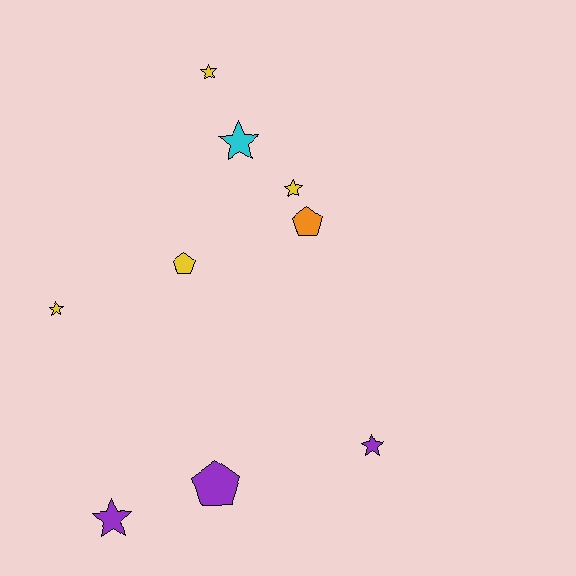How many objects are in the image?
There are 9 objects.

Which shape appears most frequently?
Star, with 6 objects.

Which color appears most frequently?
Yellow, with 4 objects.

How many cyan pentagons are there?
There are no cyan pentagons.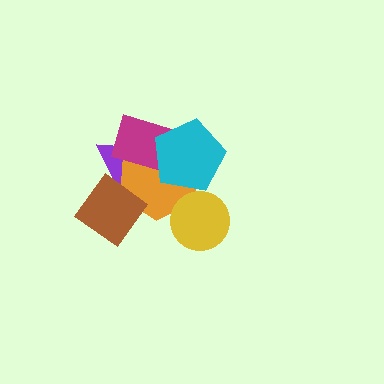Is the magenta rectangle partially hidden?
Yes, it is partially covered by another shape.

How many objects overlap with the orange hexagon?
5 objects overlap with the orange hexagon.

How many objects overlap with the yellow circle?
1 object overlaps with the yellow circle.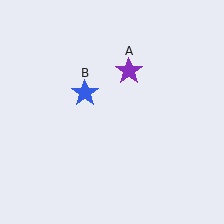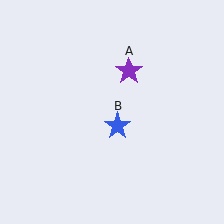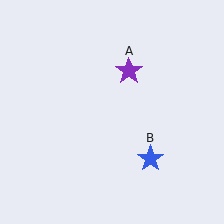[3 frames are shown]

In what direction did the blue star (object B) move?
The blue star (object B) moved down and to the right.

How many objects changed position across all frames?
1 object changed position: blue star (object B).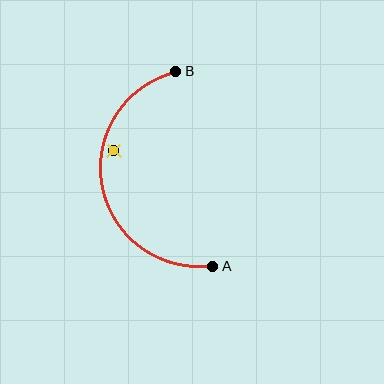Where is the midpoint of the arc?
The arc midpoint is the point on the curve farthest from the straight line joining A and B. It sits to the left of that line.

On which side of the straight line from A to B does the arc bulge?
The arc bulges to the left of the straight line connecting A and B.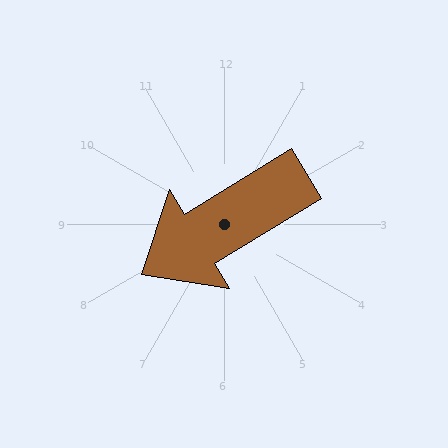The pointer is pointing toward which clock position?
Roughly 8 o'clock.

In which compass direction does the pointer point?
Southwest.